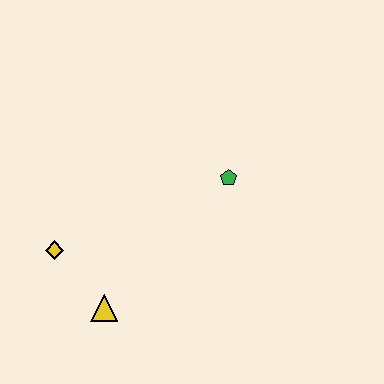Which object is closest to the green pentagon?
The yellow triangle is closest to the green pentagon.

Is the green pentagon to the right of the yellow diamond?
Yes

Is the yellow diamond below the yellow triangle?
No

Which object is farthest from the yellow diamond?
The green pentagon is farthest from the yellow diamond.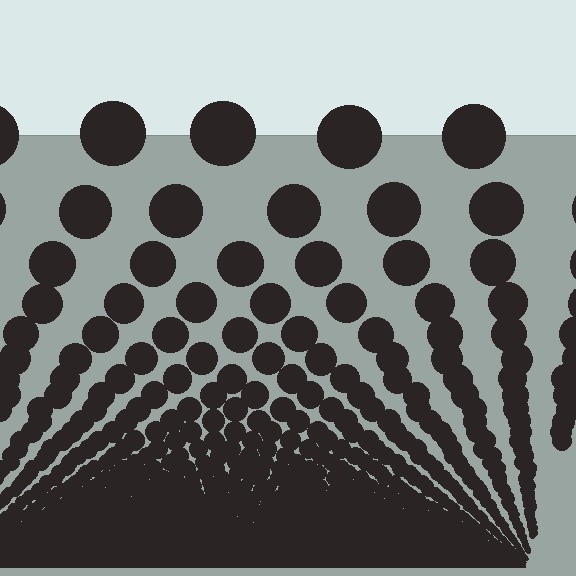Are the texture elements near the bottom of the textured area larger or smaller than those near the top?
Smaller. The gradient is inverted — elements near the bottom are smaller and denser.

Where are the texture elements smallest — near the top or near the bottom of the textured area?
Near the bottom.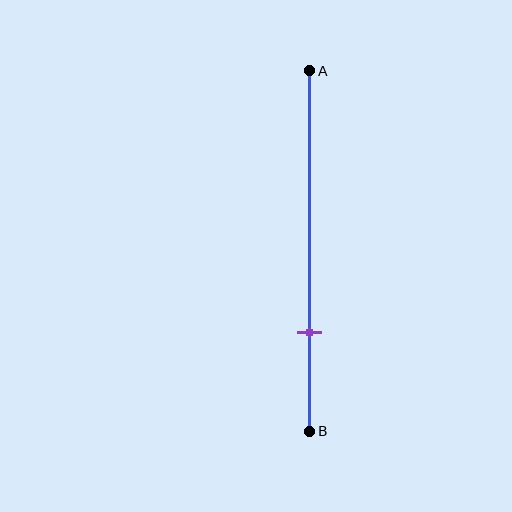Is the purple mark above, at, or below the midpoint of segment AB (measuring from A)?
The purple mark is below the midpoint of segment AB.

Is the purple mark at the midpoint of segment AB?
No, the mark is at about 75% from A, not at the 50% midpoint.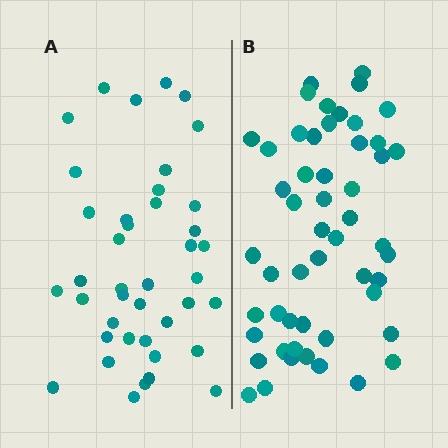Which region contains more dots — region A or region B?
Region B (the right region) has more dots.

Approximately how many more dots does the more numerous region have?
Region B has roughly 12 or so more dots than region A.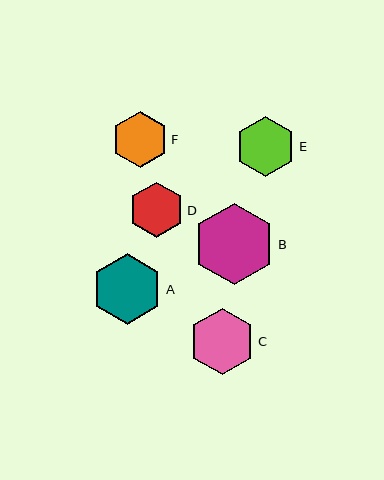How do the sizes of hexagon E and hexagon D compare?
Hexagon E and hexagon D are approximately the same size.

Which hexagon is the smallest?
Hexagon D is the smallest with a size of approximately 56 pixels.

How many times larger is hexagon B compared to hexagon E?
Hexagon B is approximately 1.4 times the size of hexagon E.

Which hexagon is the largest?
Hexagon B is the largest with a size of approximately 81 pixels.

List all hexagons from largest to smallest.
From largest to smallest: B, A, C, E, F, D.